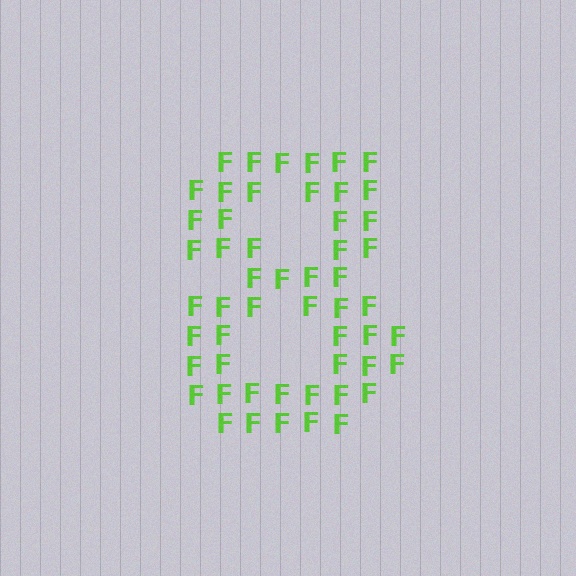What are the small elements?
The small elements are letter F's.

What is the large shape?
The large shape is the digit 8.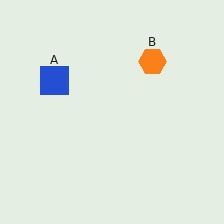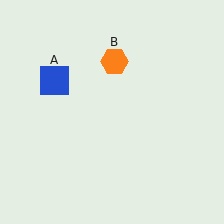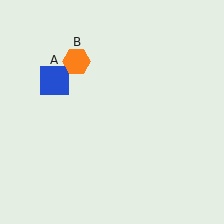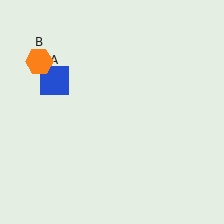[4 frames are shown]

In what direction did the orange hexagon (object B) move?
The orange hexagon (object B) moved left.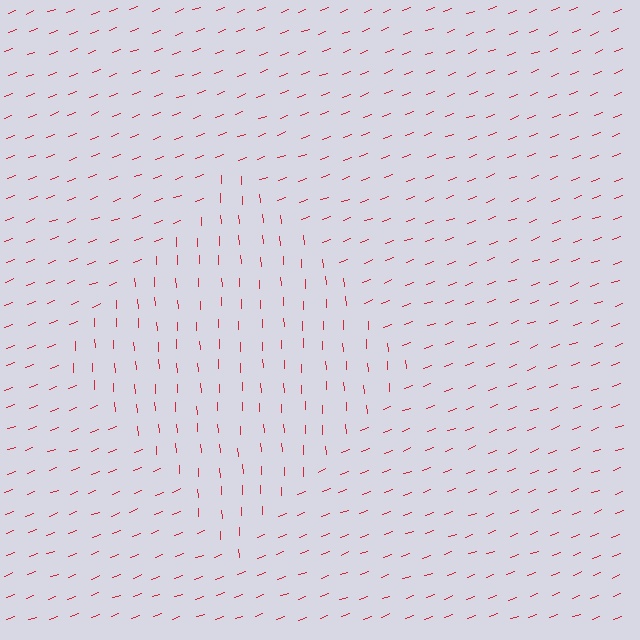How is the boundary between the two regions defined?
The boundary is defined purely by a change in line orientation (approximately 72 degrees difference). All lines are the same color and thickness.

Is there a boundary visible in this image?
Yes, there is a texture boundary formed by a change in line orientation.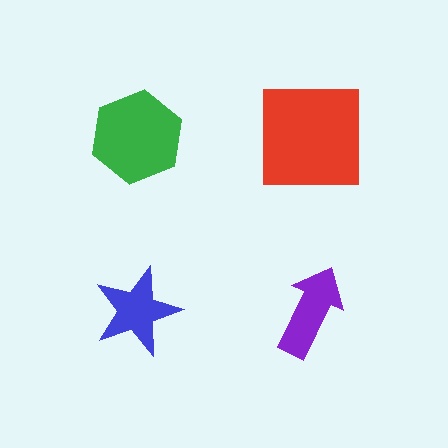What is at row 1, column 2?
A red square.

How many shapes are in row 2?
2 shapes.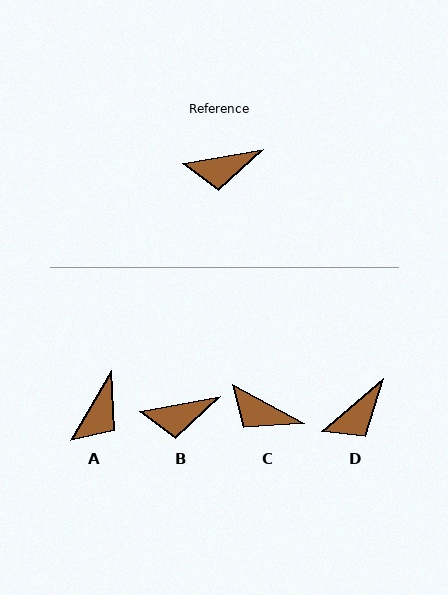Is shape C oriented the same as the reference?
No, it is off by about 38 degrees.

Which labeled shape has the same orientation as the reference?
B.